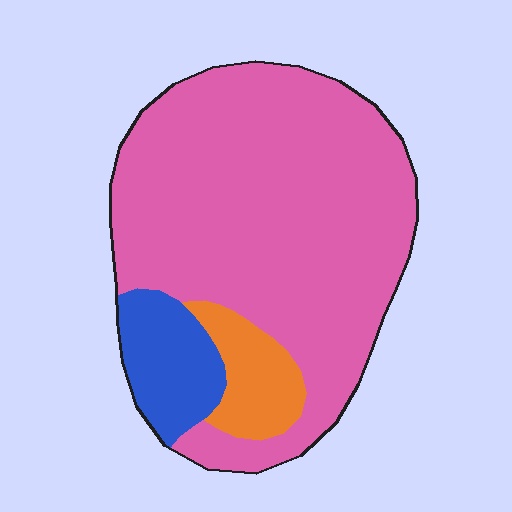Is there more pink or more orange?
Pink.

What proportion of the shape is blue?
Blue takes up about one eighth (1/8) of the shape.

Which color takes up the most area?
Pink, at roughly 80%.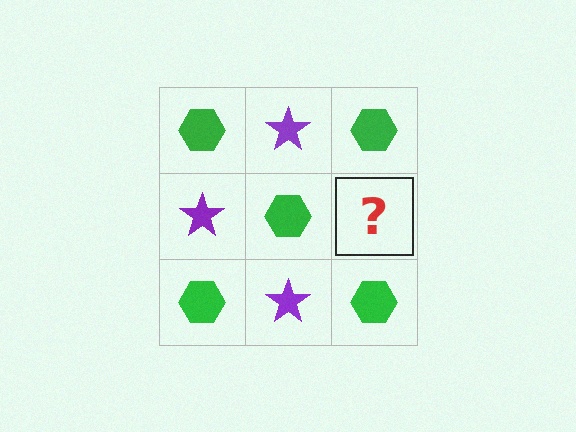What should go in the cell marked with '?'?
The missing cell should contain a purple star.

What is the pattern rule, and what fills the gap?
The rule is that it alternates green hexagon and purple star in a checkerboard pattern. The gap should be filled with a purple star.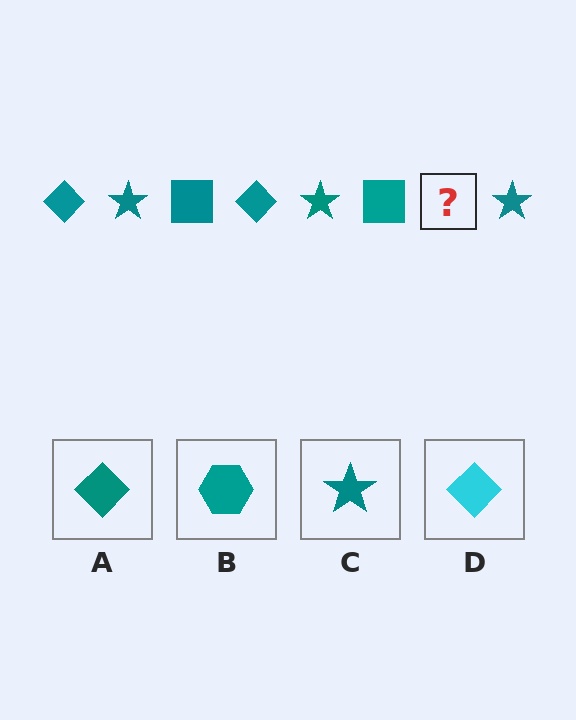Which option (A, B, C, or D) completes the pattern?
A.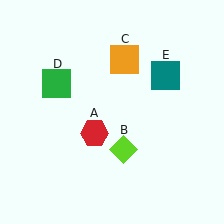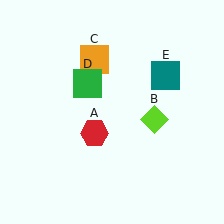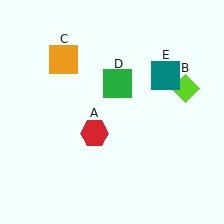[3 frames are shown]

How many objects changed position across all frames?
3 objects changed position: lime diamond (object B), orange square (object C), green square (object D).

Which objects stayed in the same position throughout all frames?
Red hexagon (object A) and teal square (object E) remained stationary.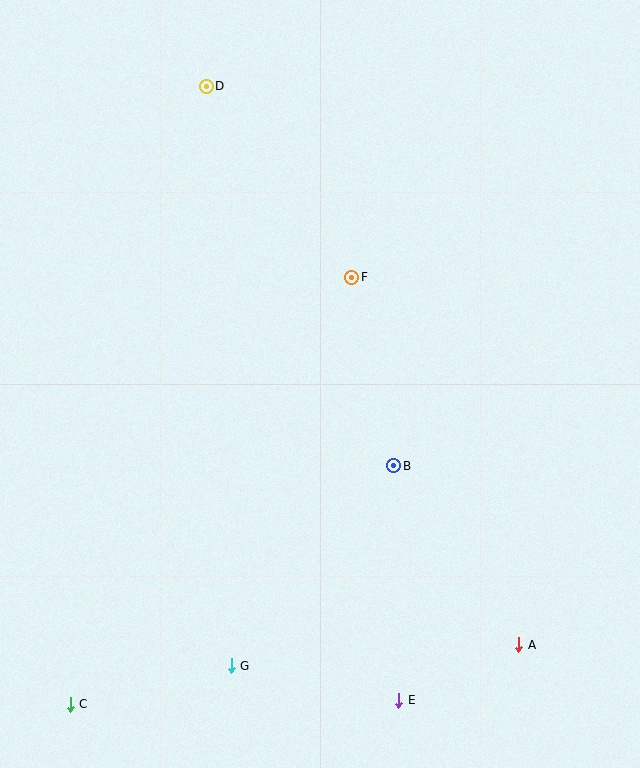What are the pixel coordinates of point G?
Point G is at (231, 666).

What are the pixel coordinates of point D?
Point D is at (206, 86).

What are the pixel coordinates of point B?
Point B is at (394, 466).